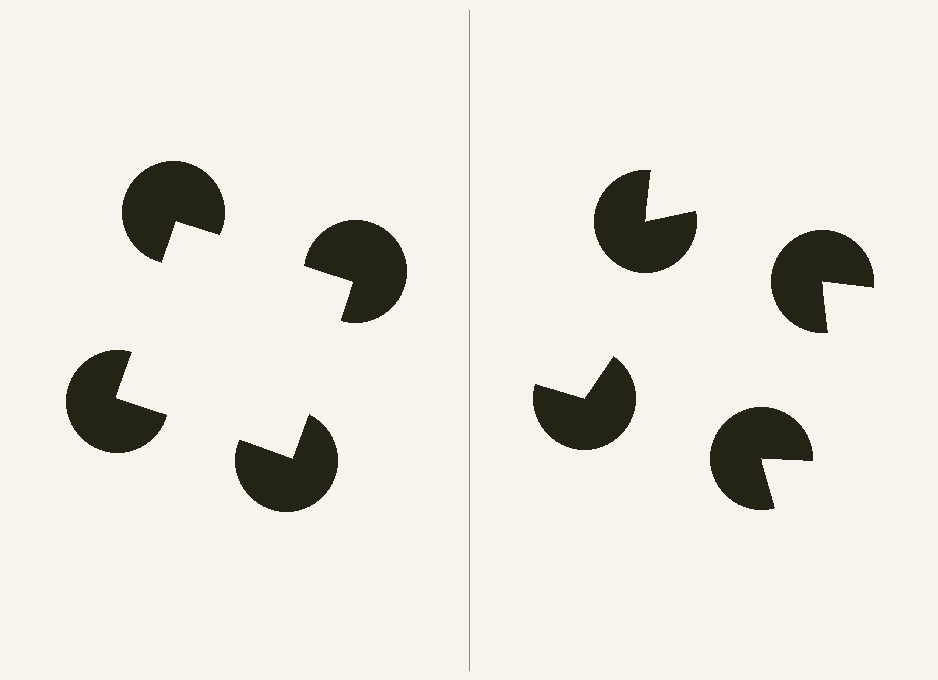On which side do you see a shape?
An illusory square appears on the left side. On the right side the wedge cuts are rotated, so no coherent shape forms.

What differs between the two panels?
The pac-man discs are positioned identically on both sides; only the wedge orientations differ. On the left they align to a square; on the right they are misaligned.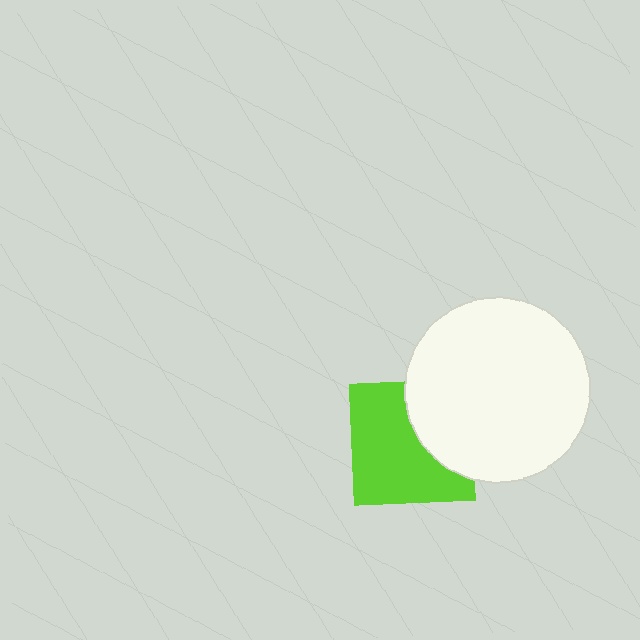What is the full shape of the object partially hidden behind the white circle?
The partially hidden object is a lime square.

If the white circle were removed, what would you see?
You would see the complete lime square.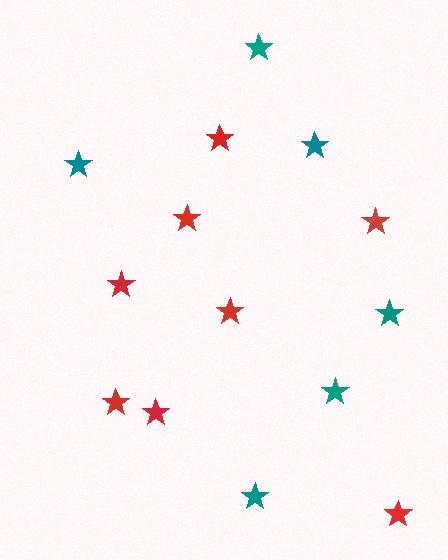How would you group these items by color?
There are 2 groups: one group of red stars (8) and one group of teal stars (6).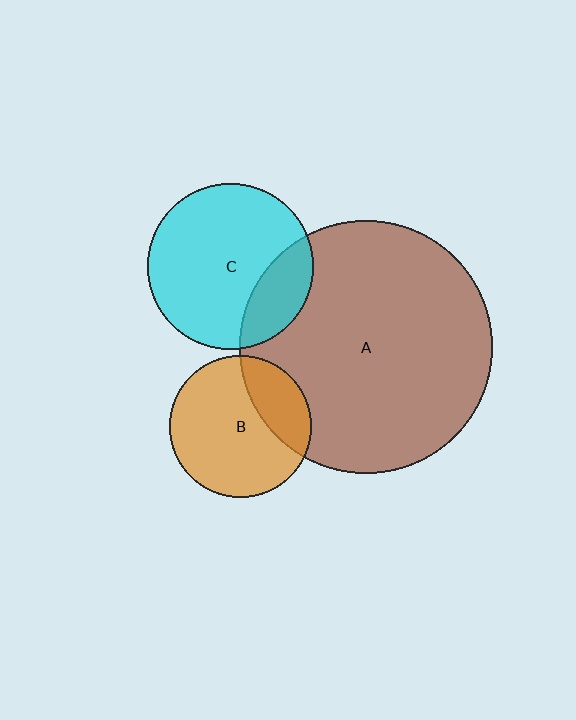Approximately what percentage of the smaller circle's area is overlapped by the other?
Approximately 25%.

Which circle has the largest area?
Circle A (brown).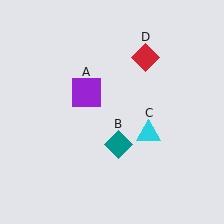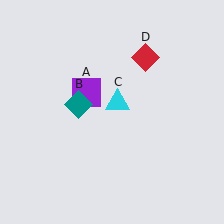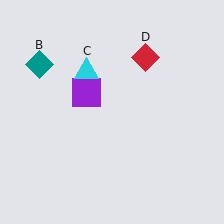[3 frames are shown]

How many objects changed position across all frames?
2 objects changed position: teal diamond (object B), cyan triangle (object C).